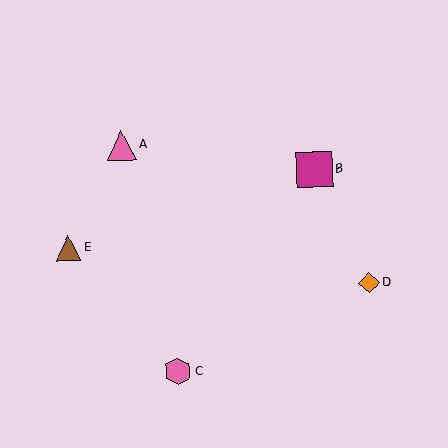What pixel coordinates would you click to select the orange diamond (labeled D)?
Click at (369, 283) to select the orange diamond D.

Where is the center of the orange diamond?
The center of the orange diamond is at (369, 283).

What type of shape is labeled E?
Shape E is a brown triangle.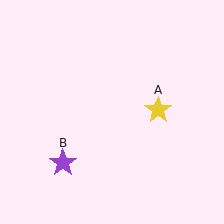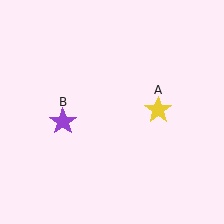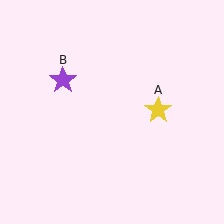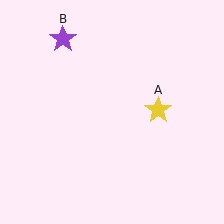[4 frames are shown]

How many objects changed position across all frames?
1 object changed position: purple star (object B).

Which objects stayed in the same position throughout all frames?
Yellow star (object A) remained stationary.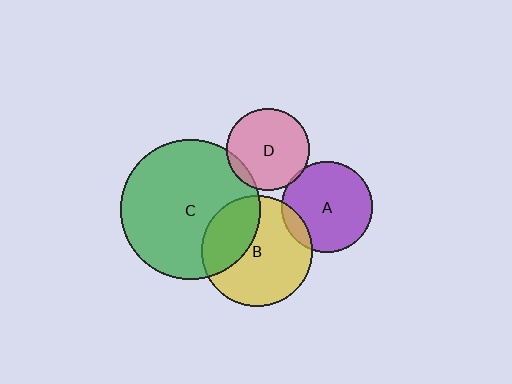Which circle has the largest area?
Circle C (green).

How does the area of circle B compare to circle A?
Approximately 1.5 times.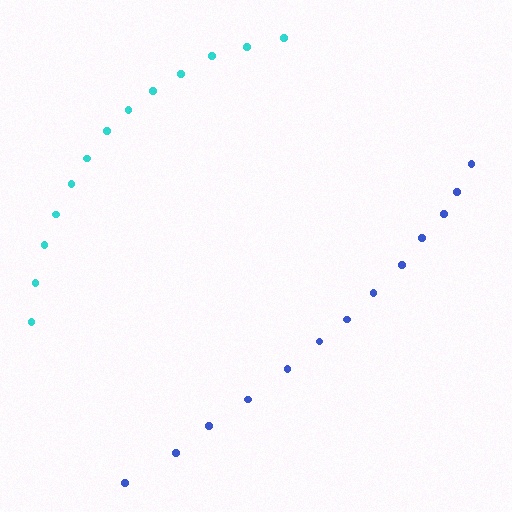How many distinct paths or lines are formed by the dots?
There are 2 distinct paths.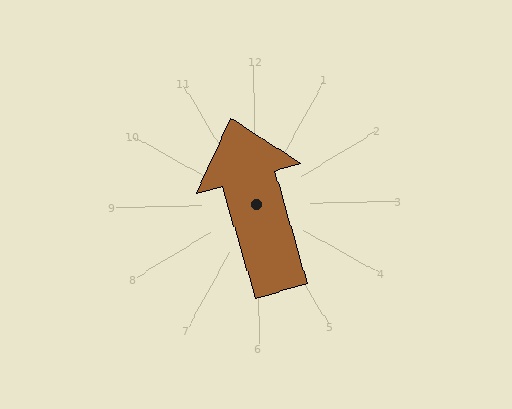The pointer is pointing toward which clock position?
Roughly 11 o'clock.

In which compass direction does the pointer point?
North.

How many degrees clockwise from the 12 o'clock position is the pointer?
Approximately 345 degrees.